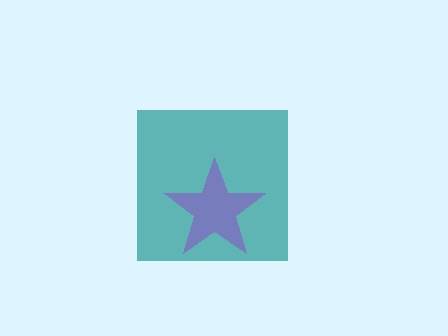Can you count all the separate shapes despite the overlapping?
Yes, there are 2 separate shapes.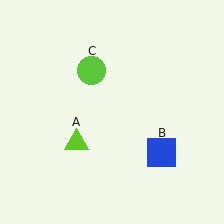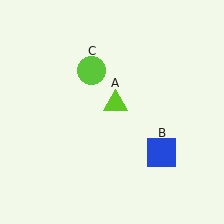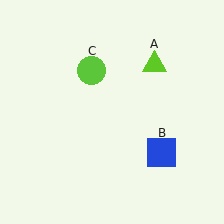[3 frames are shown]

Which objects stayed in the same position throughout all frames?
Blue square (object B) and lime circle (object C) remained stationary.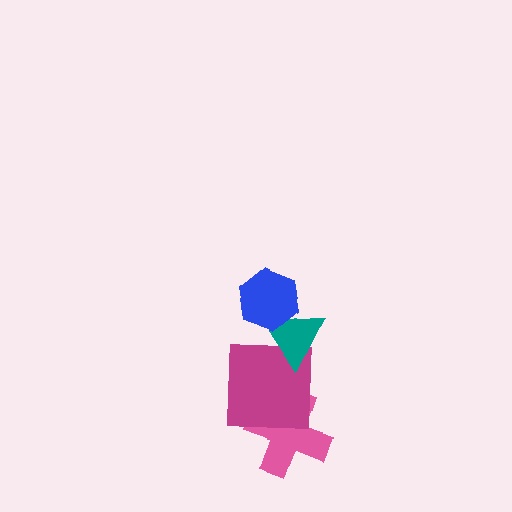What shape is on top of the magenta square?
The teal triangle is on top of the magenta square.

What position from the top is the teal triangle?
The teal triangle is 2nd from the top.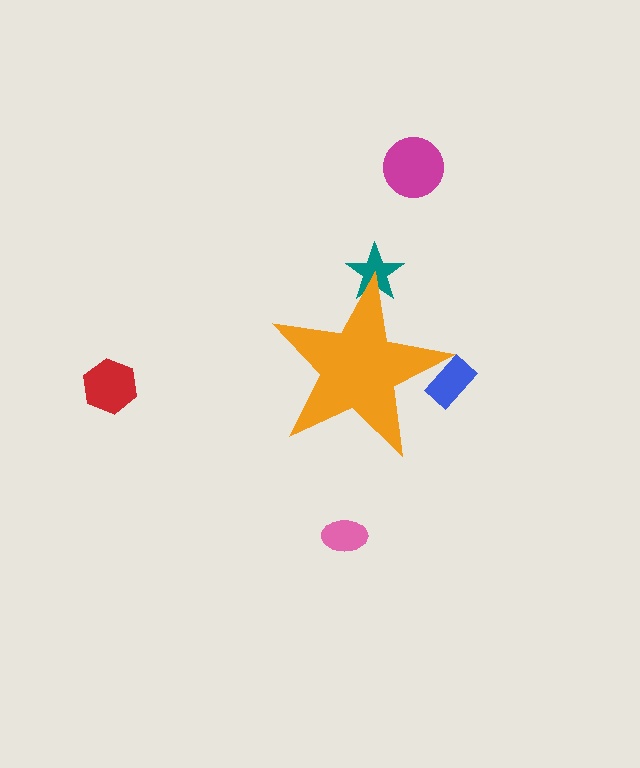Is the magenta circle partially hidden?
No, the magenta circle is fully visible.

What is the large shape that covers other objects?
An orange star.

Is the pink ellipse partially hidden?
No, the pink ellipse is fully visible.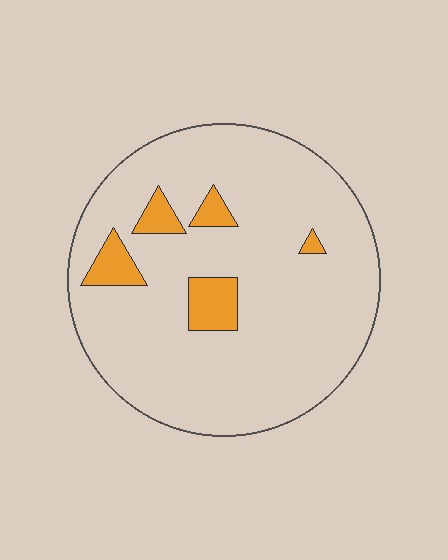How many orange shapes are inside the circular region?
5.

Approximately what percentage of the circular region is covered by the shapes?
Approximately 10%.